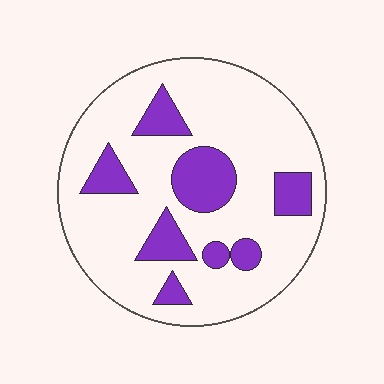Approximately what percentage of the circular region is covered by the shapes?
Approximately 20%.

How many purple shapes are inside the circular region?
8.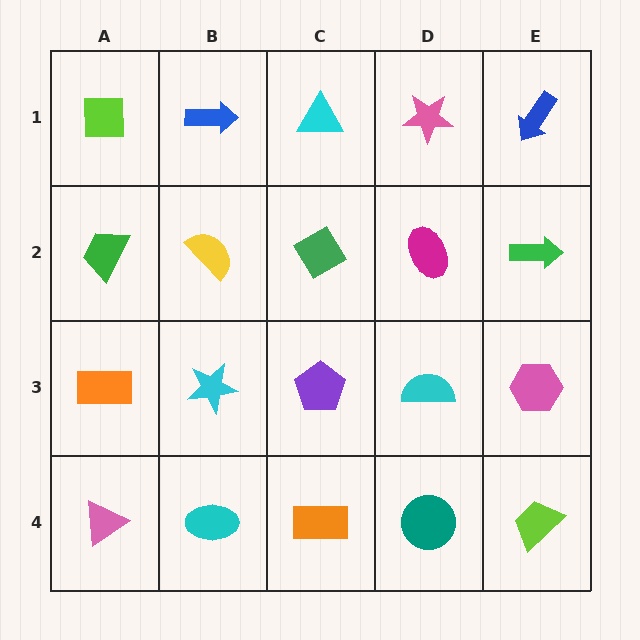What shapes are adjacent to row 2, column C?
A cyan triangle (row 1, column C), a purple pentagon (row 3, column C), a yellow semicircle (row 2, column B), a magenta ellipse (row 2, column D).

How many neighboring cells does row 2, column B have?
4.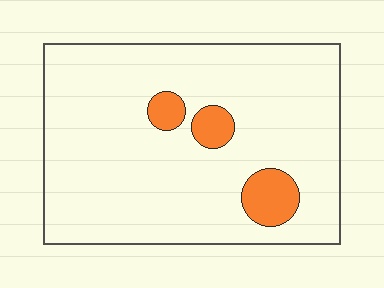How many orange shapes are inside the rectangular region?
3.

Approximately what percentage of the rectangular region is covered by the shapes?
Approximately 10%.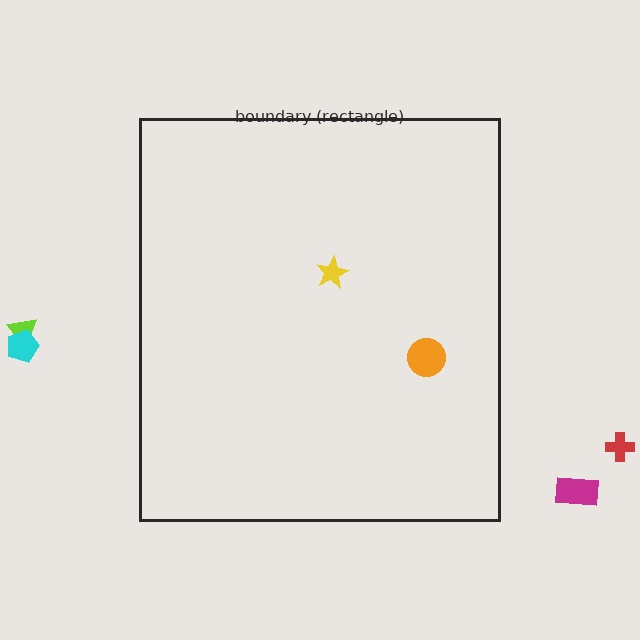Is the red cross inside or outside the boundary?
Outside.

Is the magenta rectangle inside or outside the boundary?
Outside.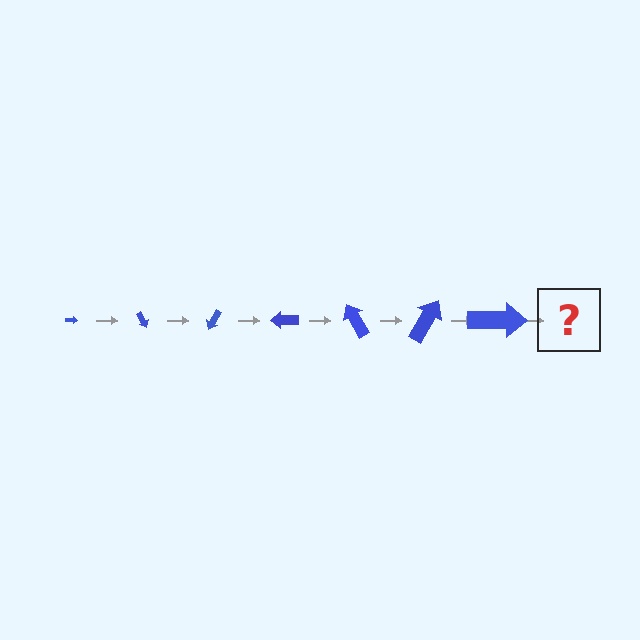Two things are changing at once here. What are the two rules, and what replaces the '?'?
The two rules are that the arrow grows larger each step and it rotates 60 degrees each step. The '?' should be an arrow, larger than the previous one and rotated 420 degrees from the start.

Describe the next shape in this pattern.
It should be an arrow, larger than the previous one and rotated 420 degrees from the start.